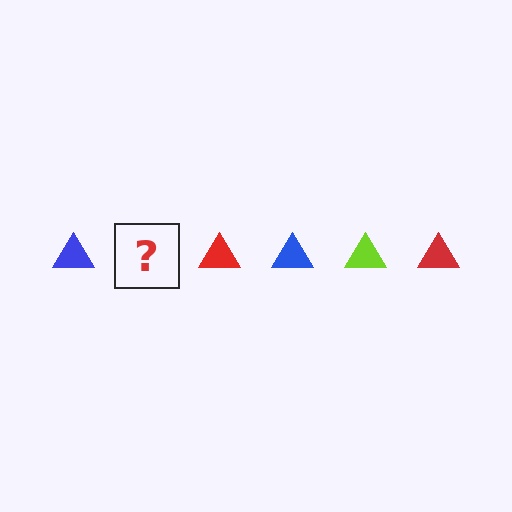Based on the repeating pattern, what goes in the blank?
The blank should be a lime triangle.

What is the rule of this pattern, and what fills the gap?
The rule is that the pattern cycles through blue, lime, red triangles. The gap should be filled with a lime triangle.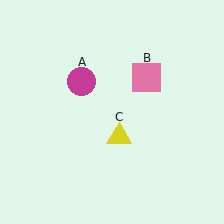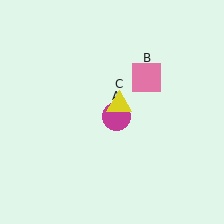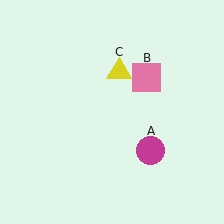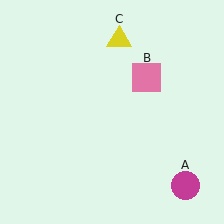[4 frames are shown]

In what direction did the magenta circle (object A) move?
The magenta circle (object A) moved down and to the right.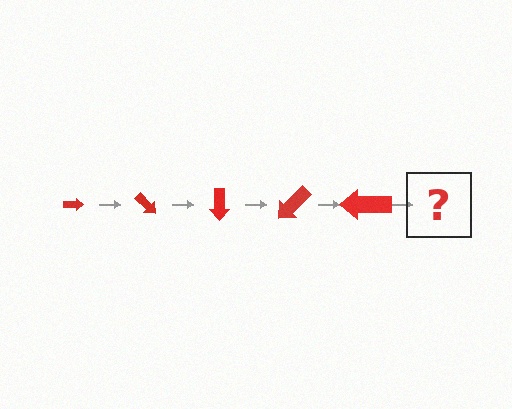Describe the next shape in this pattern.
It should be an arrow, larger than the previous one and rotated 225 degrees from the start.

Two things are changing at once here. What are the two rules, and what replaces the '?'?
The two rules are that the arrow grows larger each step and it rotates 45 degrees each step. The '?' should be an arrow, larger than the previous one and rotated 225 degrees from the start.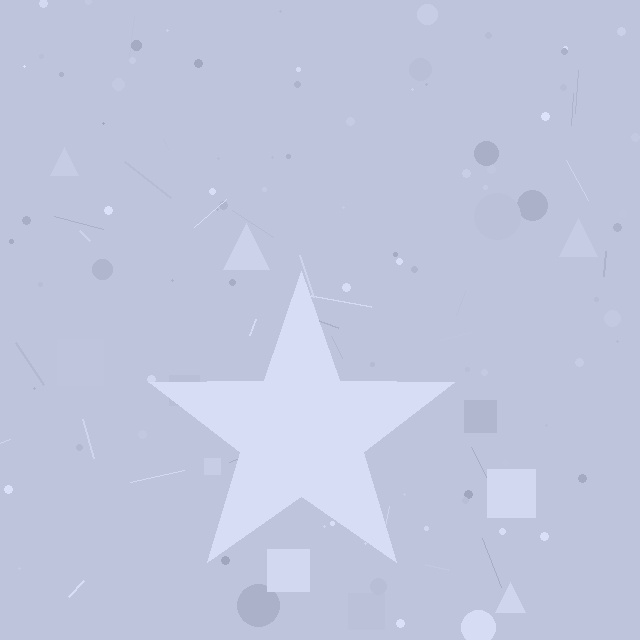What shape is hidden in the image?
A star is hidden in the image.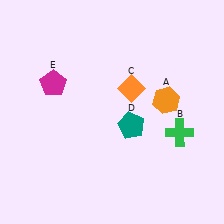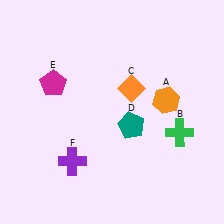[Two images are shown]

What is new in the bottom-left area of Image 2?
A purple cross (F) was added in the bottom-left area of Image 2.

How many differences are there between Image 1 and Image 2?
There is 1 difference between the two images.